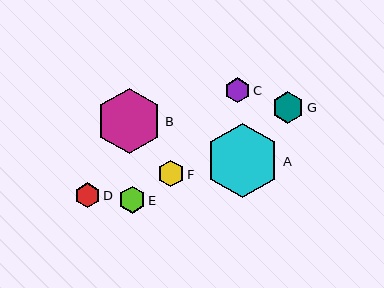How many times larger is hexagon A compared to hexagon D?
Hexagon A is approximately 3.0 times the size of hexagon D.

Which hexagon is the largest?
Hexagon A is the largest with a size of approximately 75 pixels.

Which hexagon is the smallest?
Hexagon C is the smallest with a size of approximately 25 pixels.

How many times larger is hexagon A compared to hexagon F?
Hexagon A is approximately 2.8 times the size of hexagon F.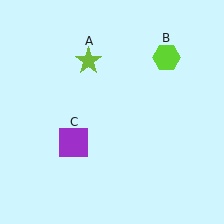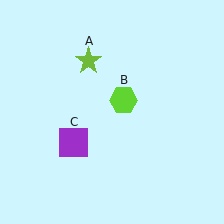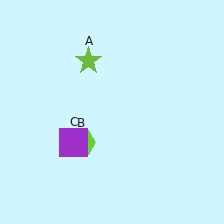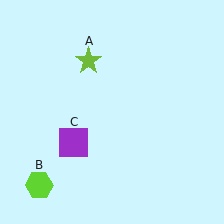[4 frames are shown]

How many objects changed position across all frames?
1 object changed position: lime hexagon (object B).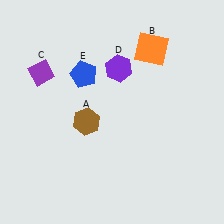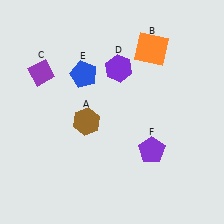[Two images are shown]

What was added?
A purple pentagon (F) was added in Image 2.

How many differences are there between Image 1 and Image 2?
There is 1 difference between the two images.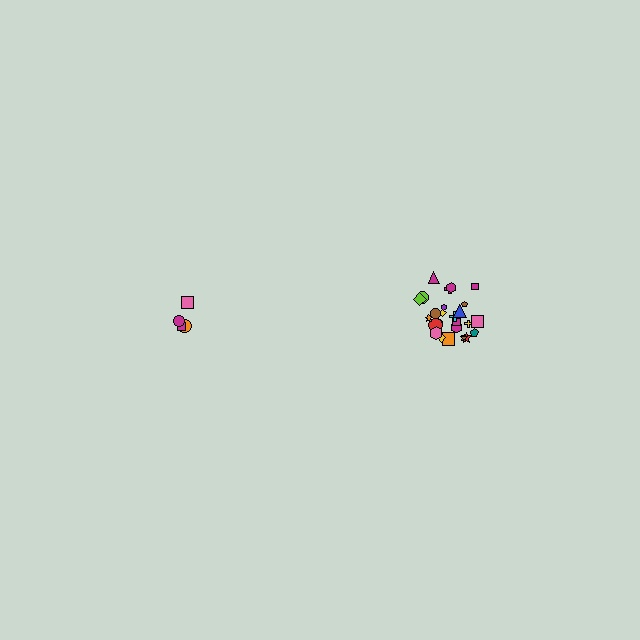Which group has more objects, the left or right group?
The right group.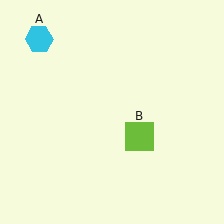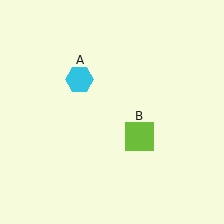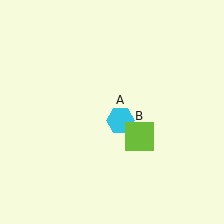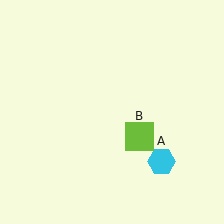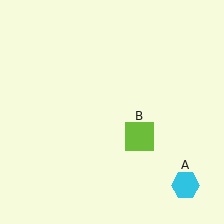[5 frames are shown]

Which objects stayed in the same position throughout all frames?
Lime square (object B) remained stationary.